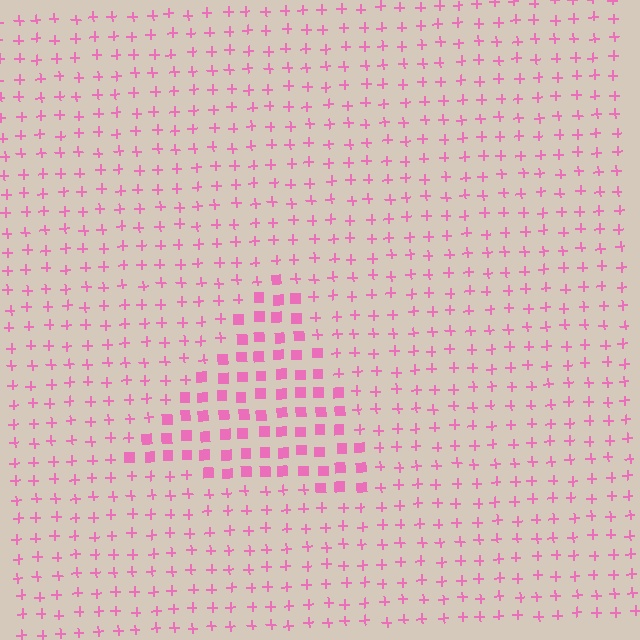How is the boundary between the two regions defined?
The boundary is defined by a change in element shape: squares inside vs. plus signs outside. All elements share the same color and spacing.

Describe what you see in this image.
The image is filled with small pink elements arranged in a uniform grid. A triangle-shaped region contains squares, while the surrounding area contains plus signs. The boundary is defined purely by the change in element shape.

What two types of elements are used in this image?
The image uses squares inside the triangle region and plus signs outside it.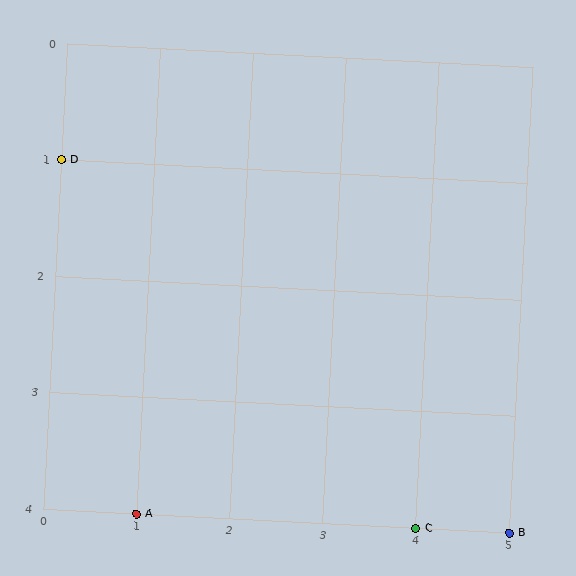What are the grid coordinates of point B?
Point B is at grid coordinates (5, 4).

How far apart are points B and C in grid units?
Points B and C are 1 column apart.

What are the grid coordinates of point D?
Point D is at grid coordinates (0, 1).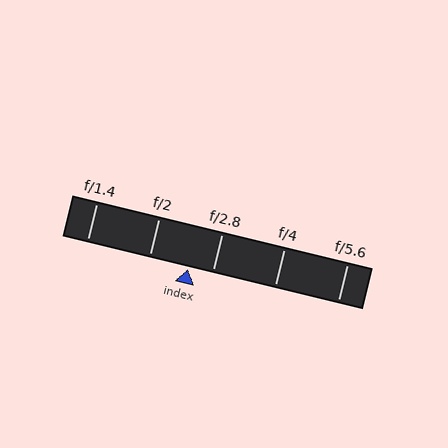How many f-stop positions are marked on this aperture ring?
There are 5 f-stop positions marked.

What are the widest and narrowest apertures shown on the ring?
The widest aperture shown is f/1.4 and the narrowest is f/5.6.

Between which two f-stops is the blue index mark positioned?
The index mark is between f/2 and f/2.8.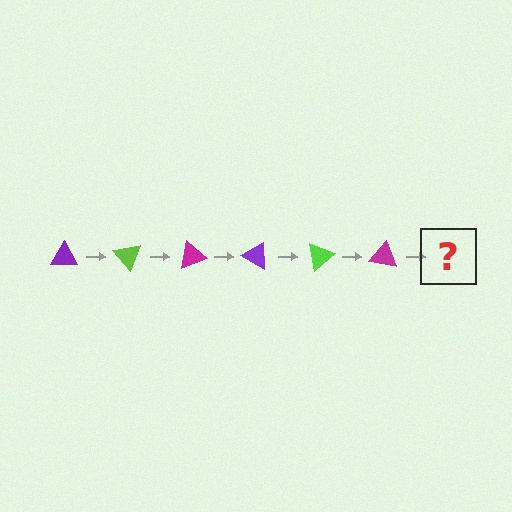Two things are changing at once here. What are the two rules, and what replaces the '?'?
The two rules are that it rotates 50 degrees each step and the color cycles through purple, lime, and magenta. The '?' should be a purple triangle, rotated 300 degrees from the start.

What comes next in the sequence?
The next element should be a purple triangle, rotated 300 degrees from the start.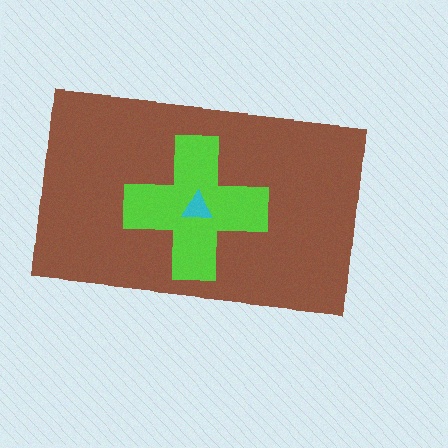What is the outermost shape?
The brown rectangle.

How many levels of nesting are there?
3.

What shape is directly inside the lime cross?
The cyan triangle.